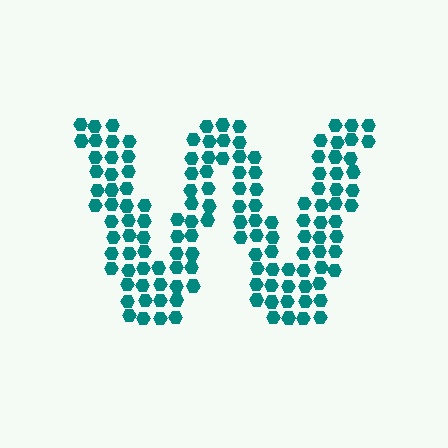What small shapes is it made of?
It is made of small hexagons.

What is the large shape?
The large shape is the letter W.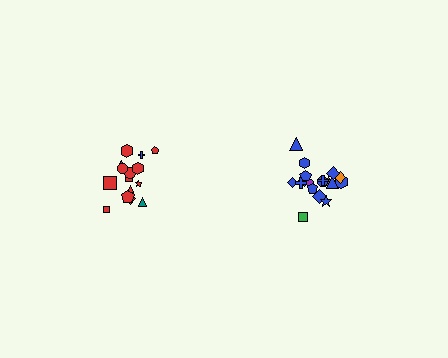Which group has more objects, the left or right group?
The right group.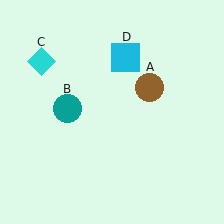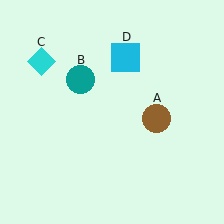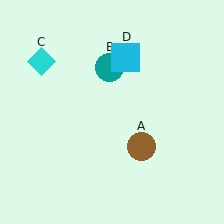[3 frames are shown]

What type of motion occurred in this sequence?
The brown circle (object A), teal circle (object B) rotated clockwise around the center of the scene.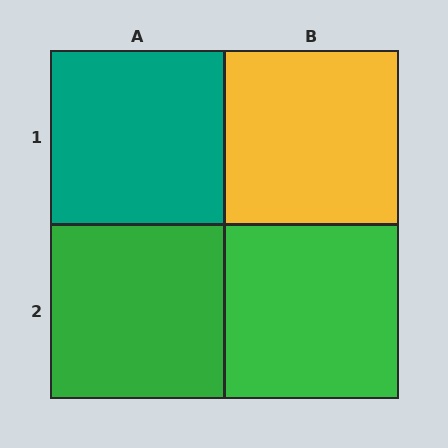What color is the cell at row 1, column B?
Yellow.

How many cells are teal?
1 cell is teal.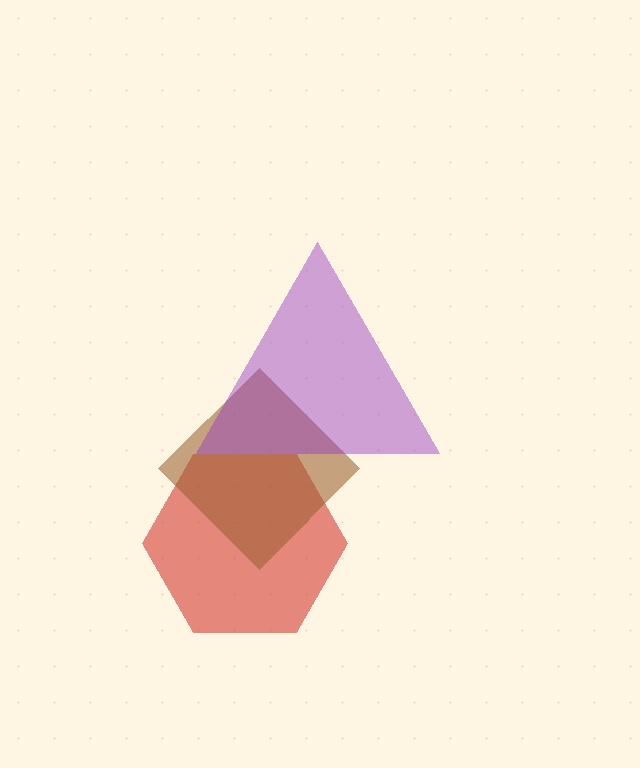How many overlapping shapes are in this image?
There are 3 overlapping shapes in the image.